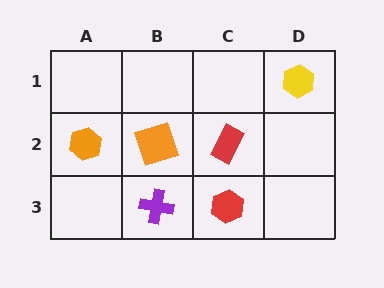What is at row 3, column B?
A purple cross.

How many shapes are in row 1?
1 shape.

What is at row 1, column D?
A yellow hexagon.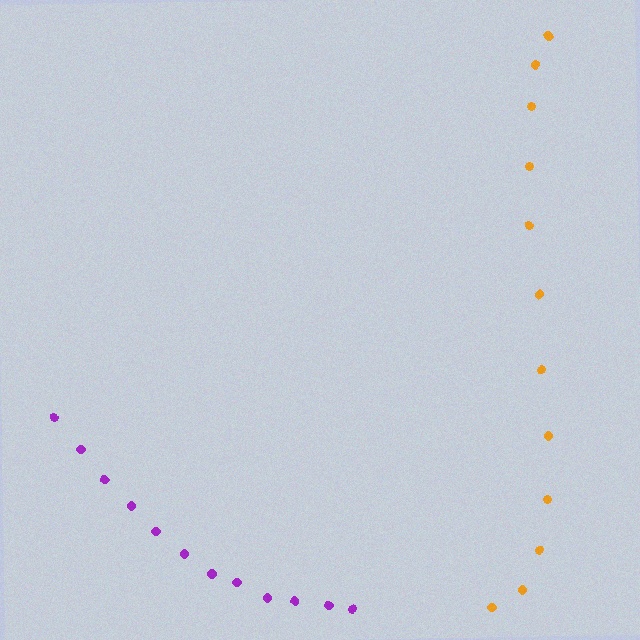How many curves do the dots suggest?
There are 2 distinct paths.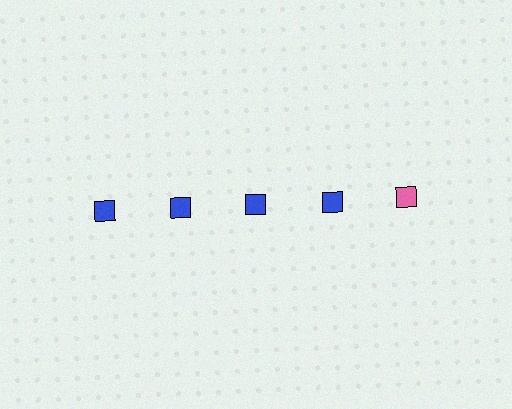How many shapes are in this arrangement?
There are 5 shapes arranged in a grid pattern.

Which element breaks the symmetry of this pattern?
The pink square in the top row, rightmost column breaks the symmetry. All other shapes are blue squares.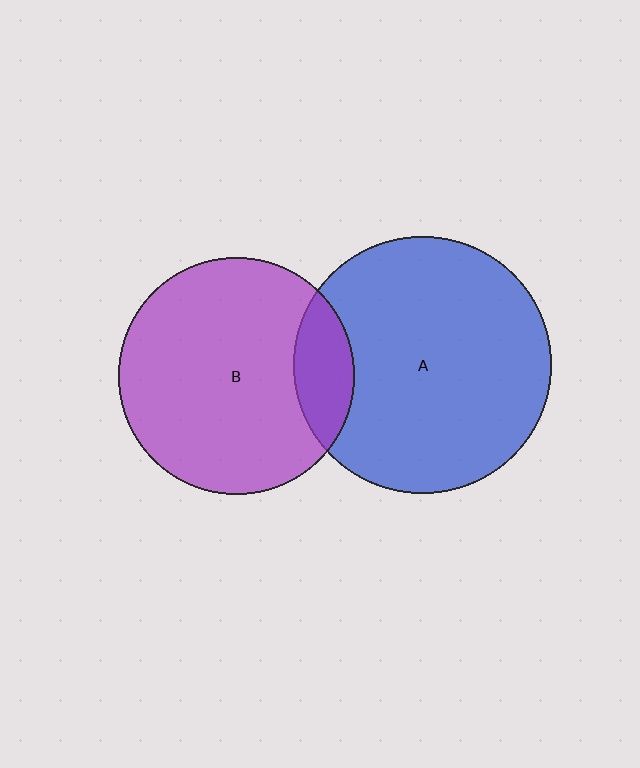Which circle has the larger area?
Circle A (blue).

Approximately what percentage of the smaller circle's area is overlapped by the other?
Approximately 15%.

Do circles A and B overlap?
Yes.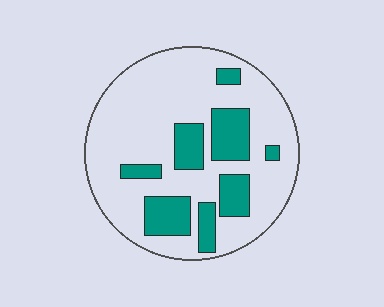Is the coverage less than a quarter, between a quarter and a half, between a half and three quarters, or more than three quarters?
Less than a quarter.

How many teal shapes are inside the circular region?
8.